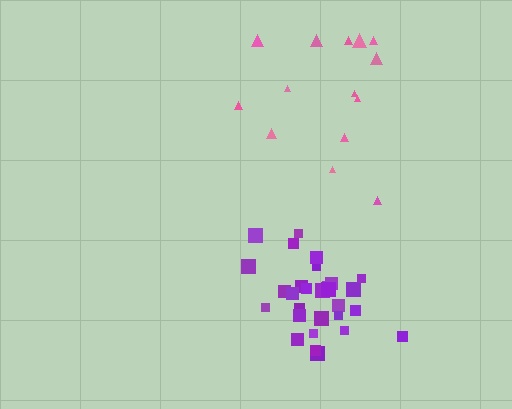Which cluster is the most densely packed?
Purple.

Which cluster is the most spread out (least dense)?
Pink.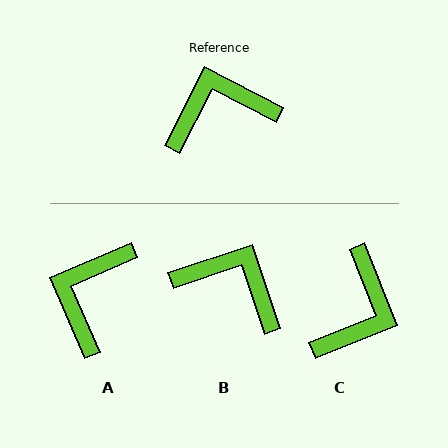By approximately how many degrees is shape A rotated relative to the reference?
Approximately 51 degrees counter-clockwise.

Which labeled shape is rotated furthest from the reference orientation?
C, about 131 degrees away.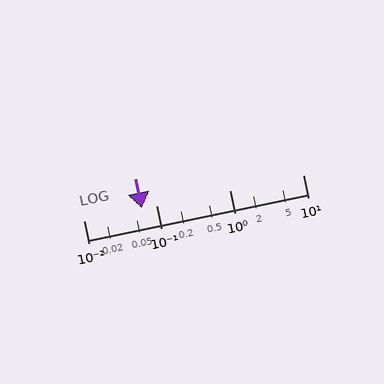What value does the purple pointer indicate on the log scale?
The pointer indicates approximately 0.062.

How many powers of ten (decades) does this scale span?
The scale spans 3 decades, from 0.01 to 10.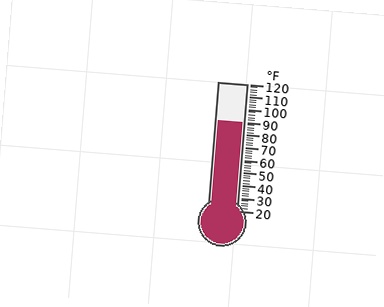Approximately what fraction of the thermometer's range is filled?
The thermometer is filled to approximately 70% of its range.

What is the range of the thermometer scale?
The thermometer scale ranges from 20°F to 120°F.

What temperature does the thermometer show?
The thermometer shows approximately 90°F.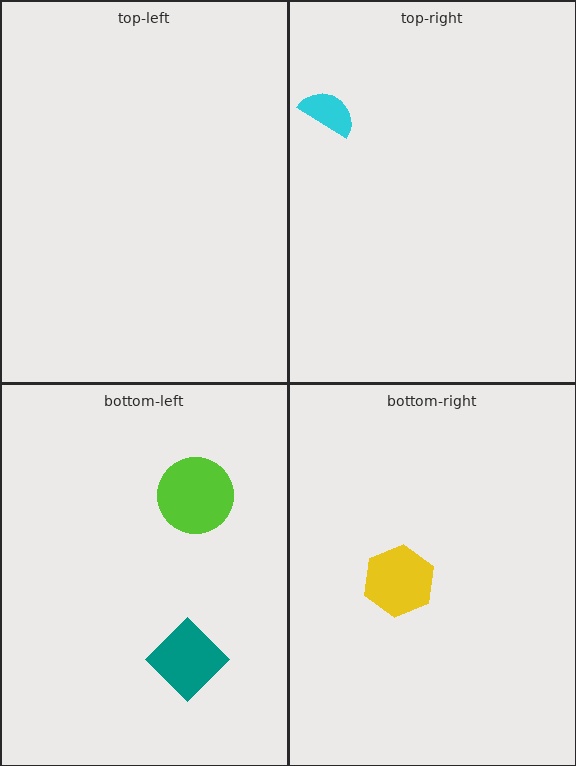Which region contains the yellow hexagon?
The bottom-right region.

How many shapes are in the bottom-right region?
1.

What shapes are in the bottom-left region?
The lime circle, the teal diamond.